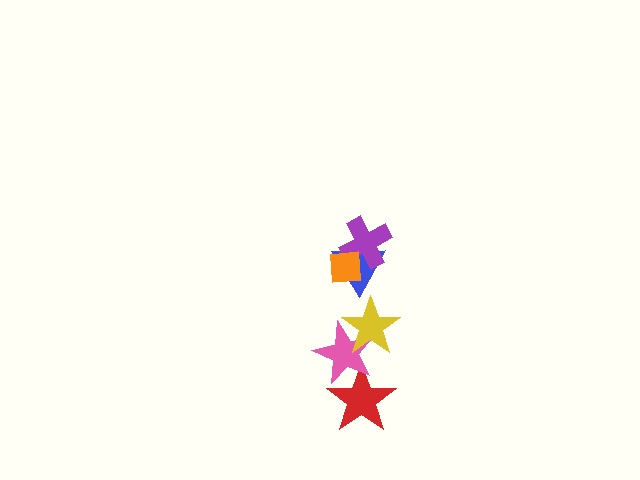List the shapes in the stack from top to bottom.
From top to bottom: the orange square, the purple cross, the blue triangle, the yellow star, the pink star, the red star.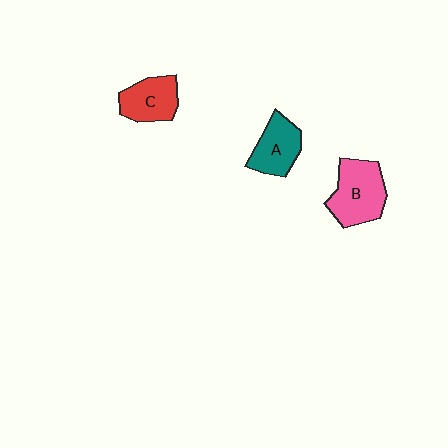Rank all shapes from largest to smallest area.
From largest to smallest: B (pink), A (teal), C (red).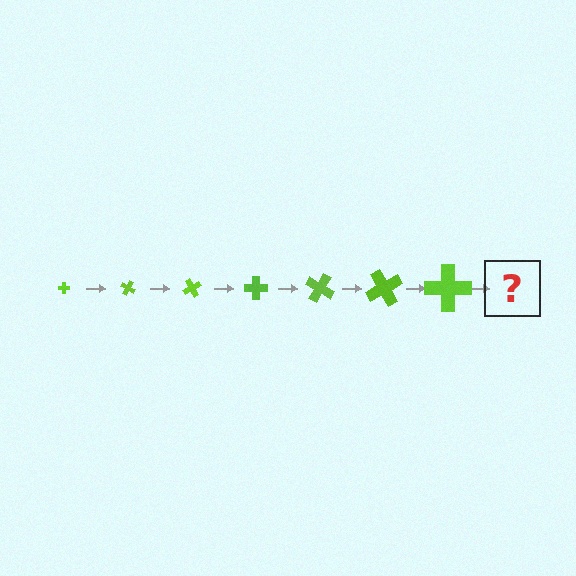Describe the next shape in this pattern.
It should be a cross, larger than the previous one and rotated 210 degrees from the start.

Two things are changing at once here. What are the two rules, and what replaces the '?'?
The two rules are that the cross grows larger each step and it rotates 30 degrees each step. The '?' should be a cross, larger than the previous one and rotated 210 degrees from the start.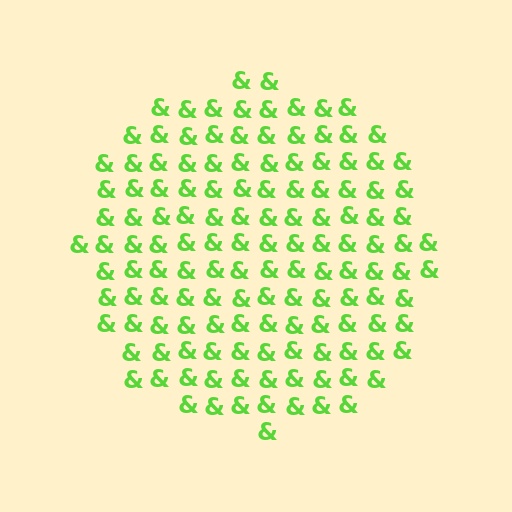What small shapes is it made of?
It is made of small ampersands.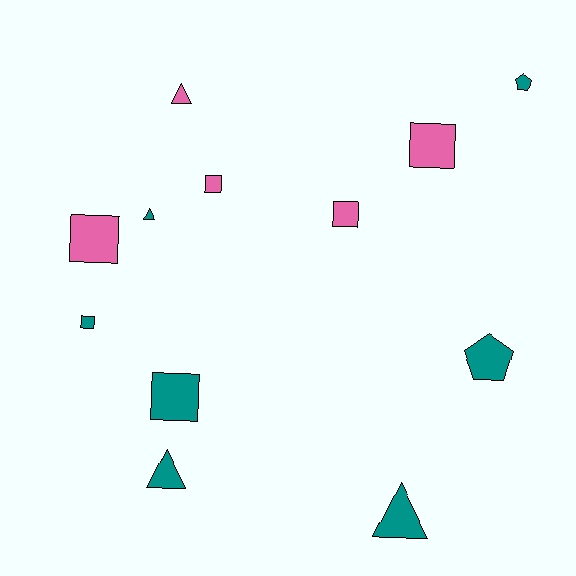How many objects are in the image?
There are 12 objects.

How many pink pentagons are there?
There are no pink pentagons.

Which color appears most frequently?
Teal, with 7 objects.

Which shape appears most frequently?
Square, with 6 objects.